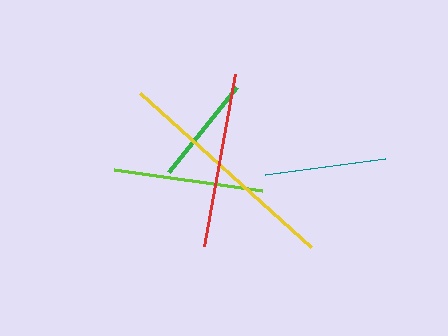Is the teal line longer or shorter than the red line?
The red line is longer than the teal line.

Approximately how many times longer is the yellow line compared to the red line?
The yellow line is approximately 1.3 times the length of the red line.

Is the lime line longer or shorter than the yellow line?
The yellow line is longer than the lime line.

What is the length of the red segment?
The red segment is approximately 175 pixels long.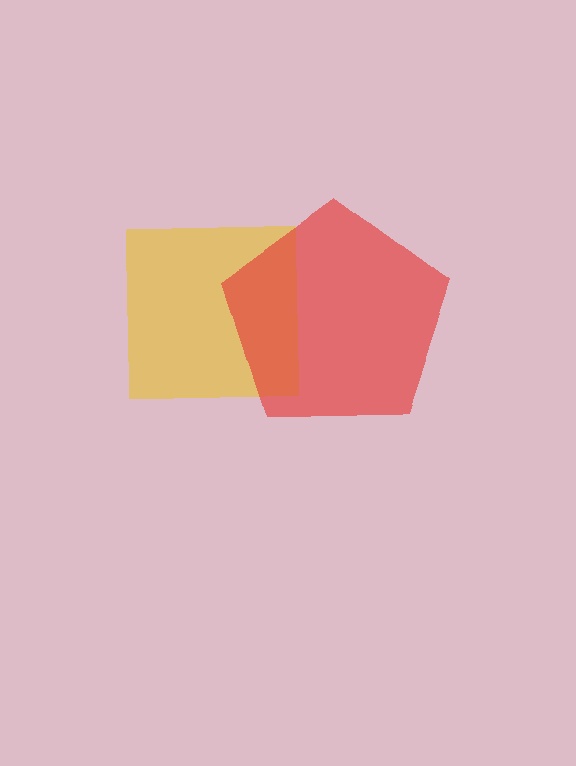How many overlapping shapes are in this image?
There are 2 overlapping shapes in the image.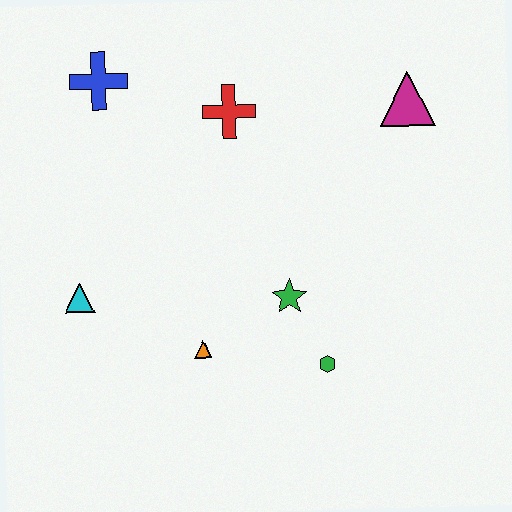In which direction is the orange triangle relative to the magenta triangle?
The orange triangle is below the magenta triangle.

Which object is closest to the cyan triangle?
The orange triangle is closest to the cyan triangle.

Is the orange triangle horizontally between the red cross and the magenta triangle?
No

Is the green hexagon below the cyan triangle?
Yes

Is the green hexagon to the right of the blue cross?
Yes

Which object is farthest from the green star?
The blue cross is farthest from the green star.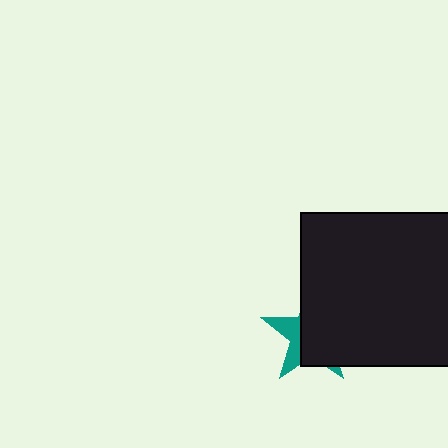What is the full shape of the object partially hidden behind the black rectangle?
The partially hidden object is a teal star.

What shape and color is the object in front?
The object in front is a black rectangle.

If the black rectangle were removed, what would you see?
You would see the complete teal star.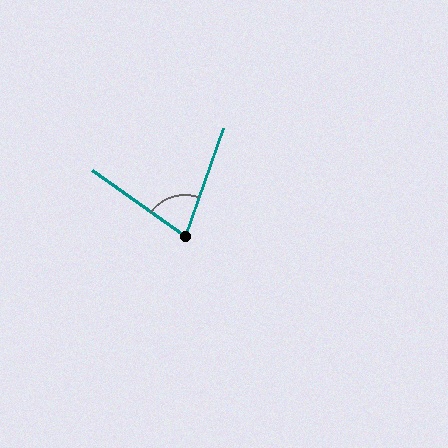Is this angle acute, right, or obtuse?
It is acute.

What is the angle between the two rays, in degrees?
Approximately 74 degrees.